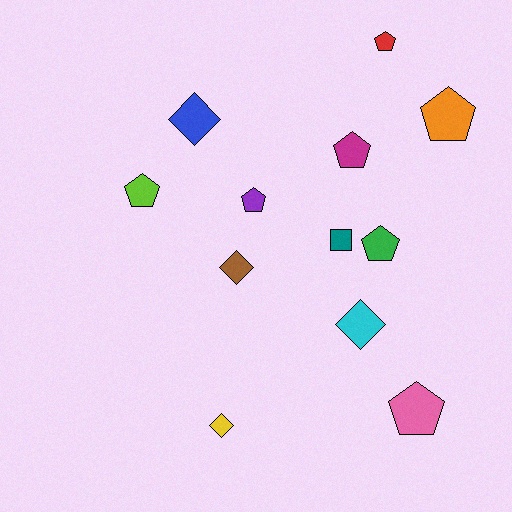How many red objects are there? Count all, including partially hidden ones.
There is 1 red object.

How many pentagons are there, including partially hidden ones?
There are 7 pentagons.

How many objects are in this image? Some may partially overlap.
There are 12 objects.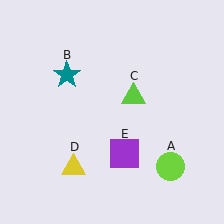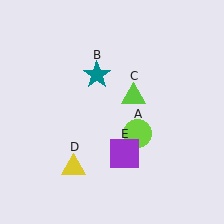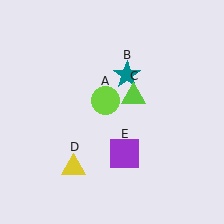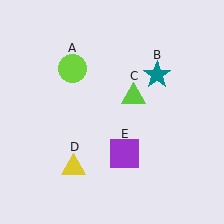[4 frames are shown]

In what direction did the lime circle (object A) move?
The lime circle (object A) moved up and to the left.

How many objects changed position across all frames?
2 objects changed position: lime circle (object A), teal star (object B).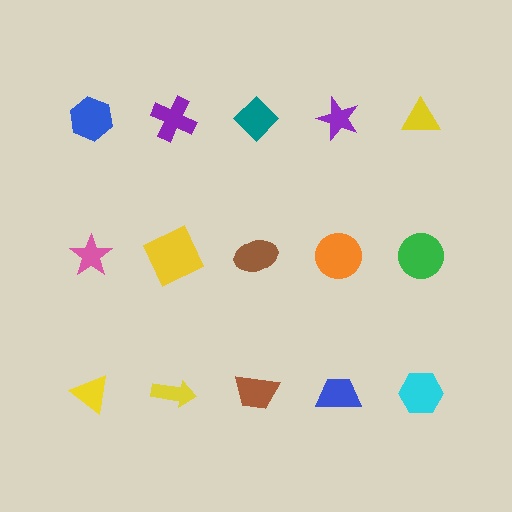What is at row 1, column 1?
A blue hexagon.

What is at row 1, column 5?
A yellow triangle.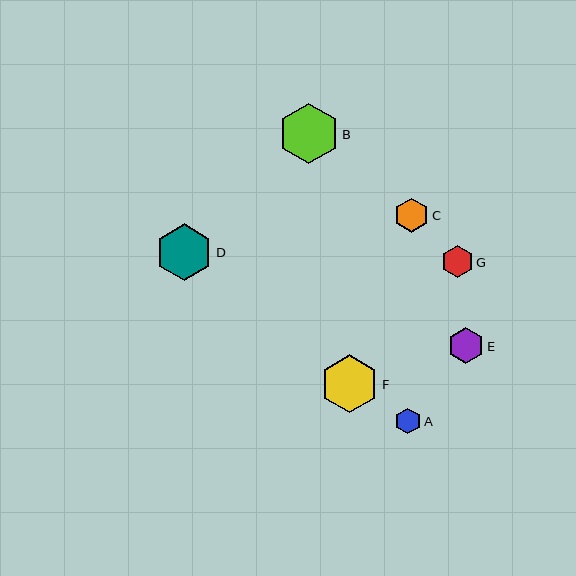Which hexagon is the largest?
Hexagon B is the largest with a size of approximately 61 pixels.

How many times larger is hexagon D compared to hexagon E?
Hexagon D is approximately 1.6 times the size of hexagon E.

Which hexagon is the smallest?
Hexagon A is the smallest with a size of approximately 26 pixels.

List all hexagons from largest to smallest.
From largest to smallest: B, F, D, E, C, G, A.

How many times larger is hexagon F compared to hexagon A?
Hexagon F is approximately 2.2 times the size of hexagon A.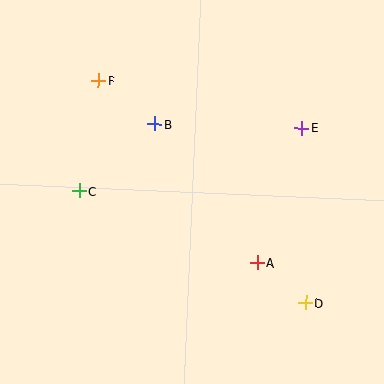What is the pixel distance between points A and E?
The distance between A and E is 142 pixels.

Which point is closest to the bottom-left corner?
Point C is closest to the bottom-left corner.